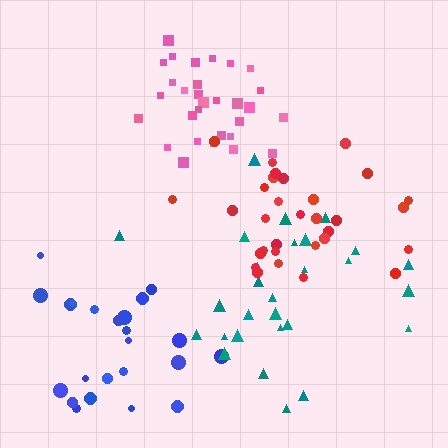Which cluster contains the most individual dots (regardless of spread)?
Red (31).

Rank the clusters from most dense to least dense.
pink, blue, red, teal.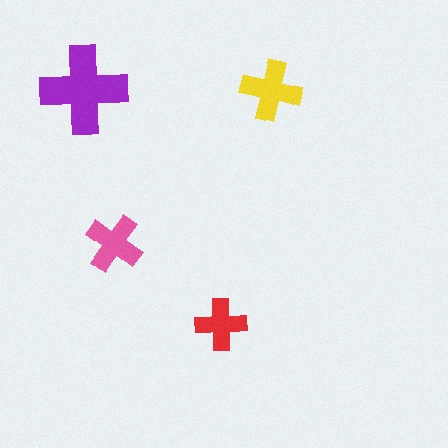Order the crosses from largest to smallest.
the purple one, the yellow one, the pink one, the red one.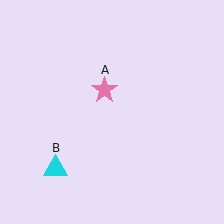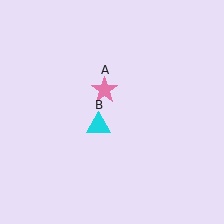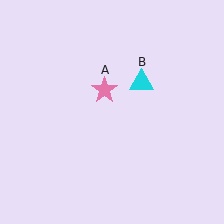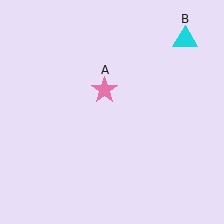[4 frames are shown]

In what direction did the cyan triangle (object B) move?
The cyan triangle (object B) moved up and to the right.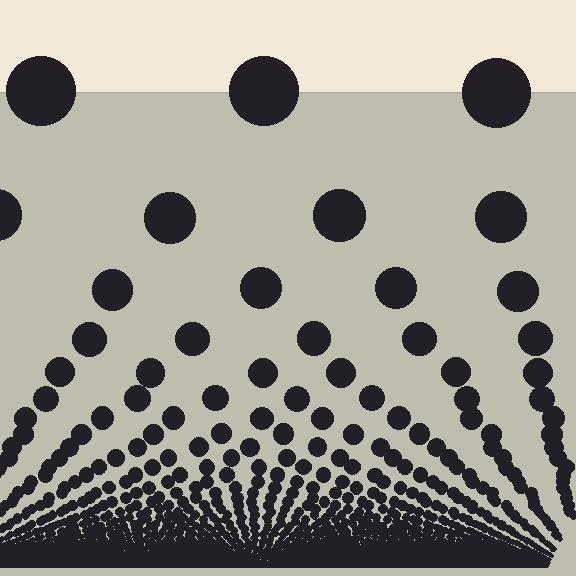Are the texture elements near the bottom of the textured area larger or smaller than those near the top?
Smaller. The gradient is inverted — elements near the bottom are smaller and denser.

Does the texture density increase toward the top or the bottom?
Density increases toward the bottom.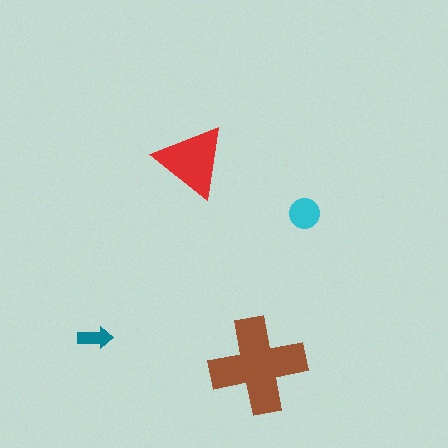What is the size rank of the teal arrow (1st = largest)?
4th.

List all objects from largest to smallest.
The brown cross, the red triangle, the cyan circle, the teal arrow.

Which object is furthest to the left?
The teal arrow is leftmost.